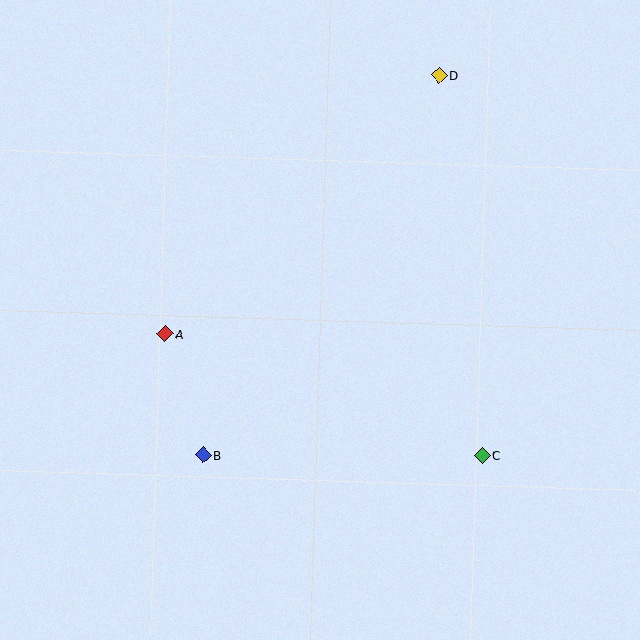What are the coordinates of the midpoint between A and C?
The midpoint between A and C is at (324, 395).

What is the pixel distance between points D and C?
The distance between D and C is 382 pixels.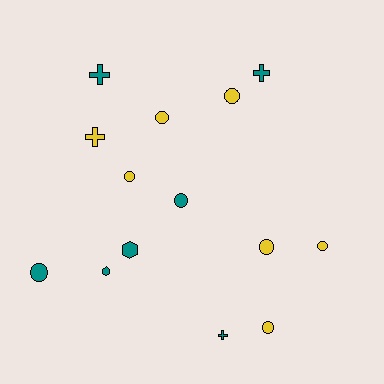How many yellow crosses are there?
There is 1 yellow cross.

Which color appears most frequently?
Teal, with 7 objects.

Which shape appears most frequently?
Circle, with 8 objects.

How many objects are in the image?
There are 14 objects.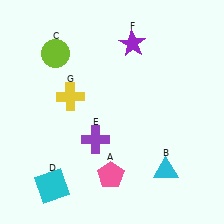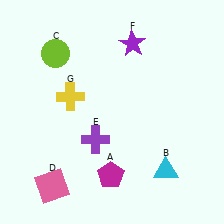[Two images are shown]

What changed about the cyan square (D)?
In Image 1, D is cyan. In Image 2, it changed to pink.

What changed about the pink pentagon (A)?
In Image 1, A is pink. In Image 2, it changed to magenta.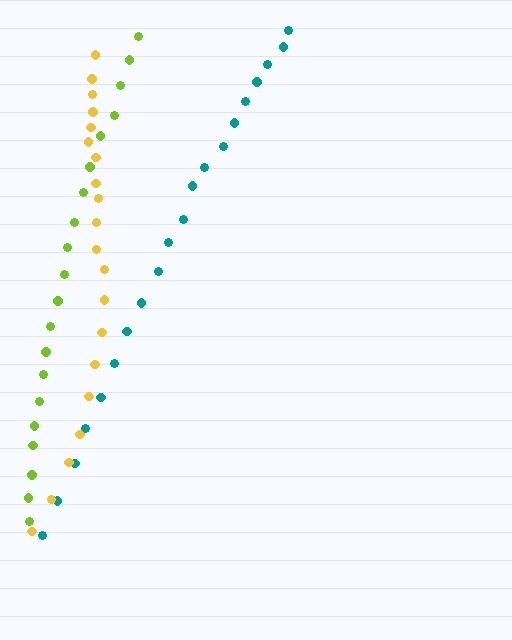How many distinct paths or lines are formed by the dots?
There are 3 distinct paths.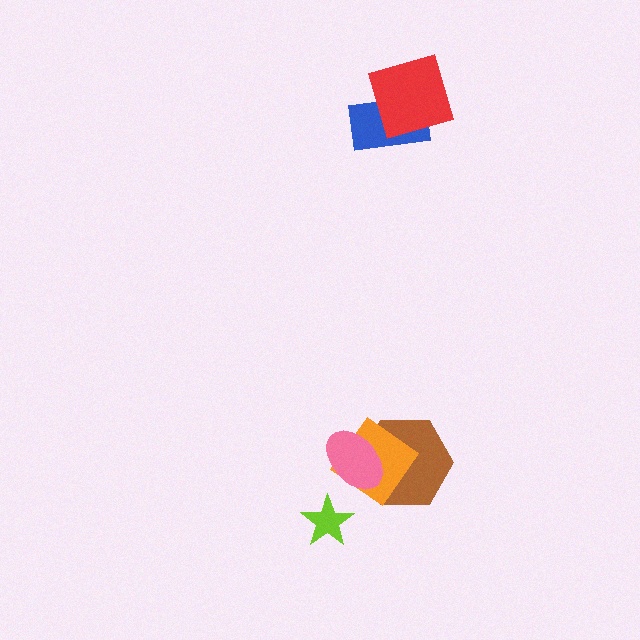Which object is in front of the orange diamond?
The pink ellipse is in front of the orange diamond.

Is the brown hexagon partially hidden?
Yes, it is partially covered by another shape.